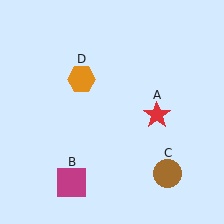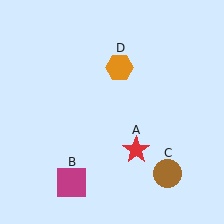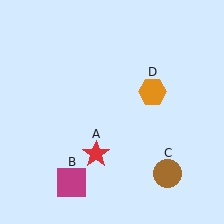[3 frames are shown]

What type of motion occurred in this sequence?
The red star (object A), orange hexagon (object D) rotated clockwise around the center of the scene.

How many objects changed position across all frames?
2 objects changed position: red star (object A), orange hexagon (object D).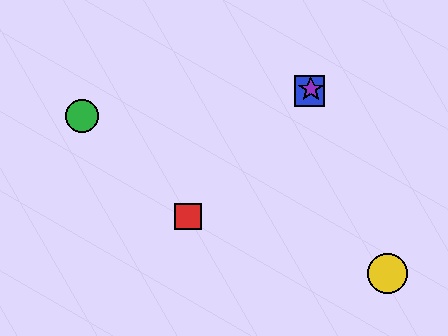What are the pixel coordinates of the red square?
The red square is at (188, 217).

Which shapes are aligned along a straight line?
The red square, the blue square, the purple star are aligned along a straight line.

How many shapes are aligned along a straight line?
3 shapes (the red square, the blue square, the purple star) are aligned along a straight line.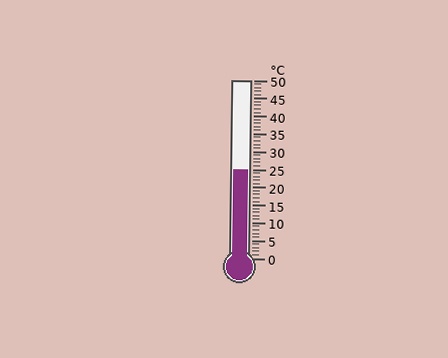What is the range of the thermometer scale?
The thermometer scale ranges from 0°C to 50°C.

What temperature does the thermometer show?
The thermometer shows approximately 25°C.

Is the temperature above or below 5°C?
The temperature is above 5°C.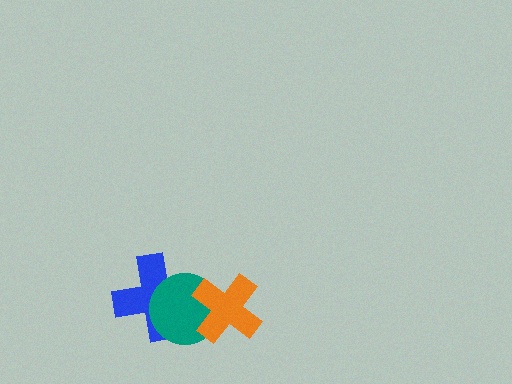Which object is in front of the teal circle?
The orange cross is in front of the teal circle.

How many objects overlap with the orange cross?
1 object overlaps with the orange cross.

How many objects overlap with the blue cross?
1 object overlaps with the blue cross.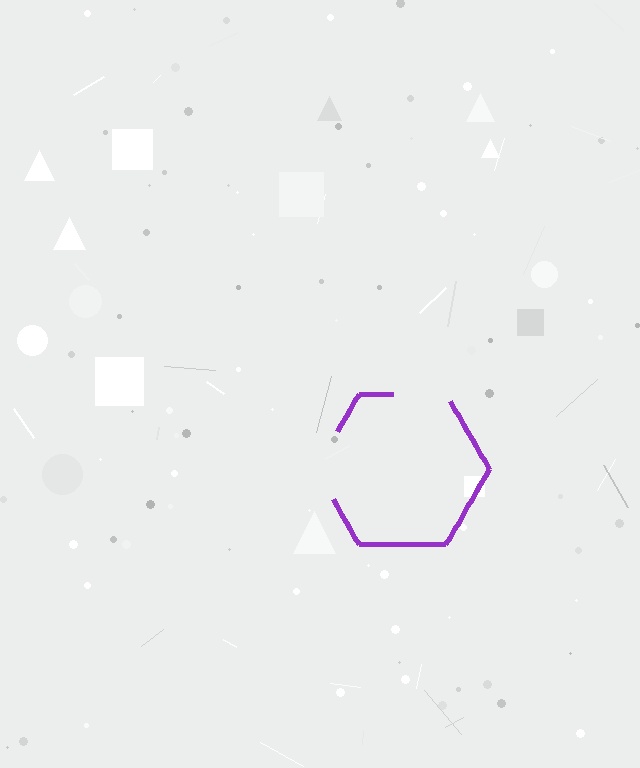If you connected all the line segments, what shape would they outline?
They would outline a hexagon.